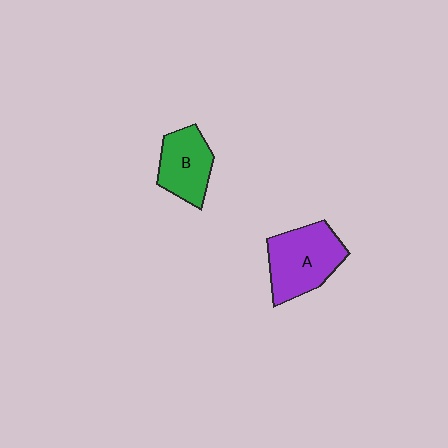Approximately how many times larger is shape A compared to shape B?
Approximately 1.4 times.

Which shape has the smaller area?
Shape B (green).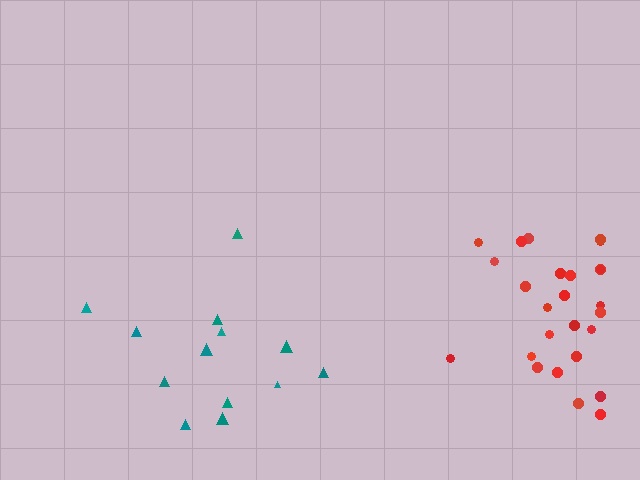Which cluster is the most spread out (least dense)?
Teal.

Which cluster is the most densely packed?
Red.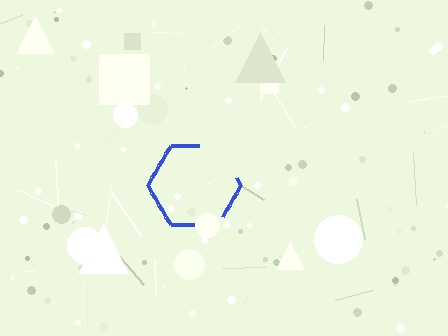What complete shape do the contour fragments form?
The contour fragments form a hexagon.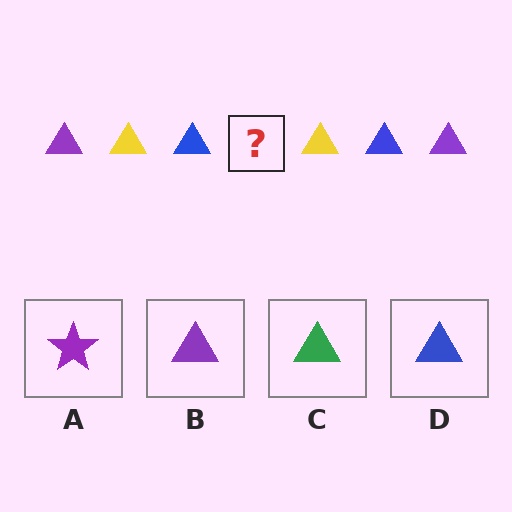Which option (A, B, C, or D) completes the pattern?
B.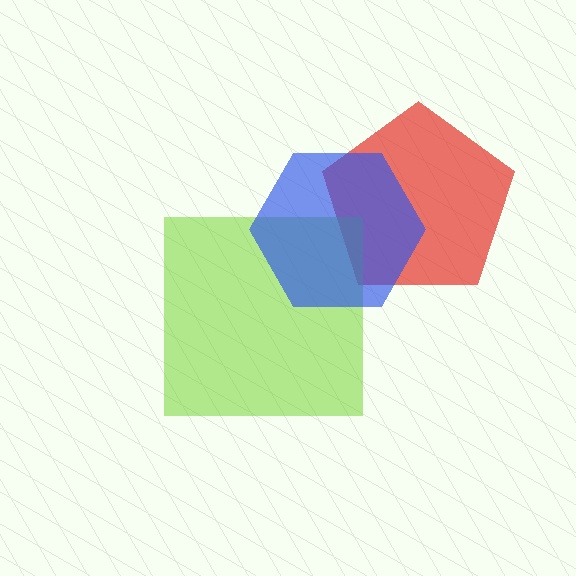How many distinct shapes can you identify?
There are 3 distinct shapes: a red pentagon, a lime square, a blue hexagon.